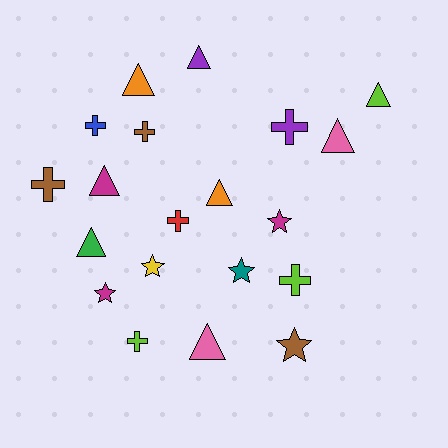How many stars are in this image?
There are 5 stars.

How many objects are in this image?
There are 20 objects.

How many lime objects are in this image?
There are 3 lime objects.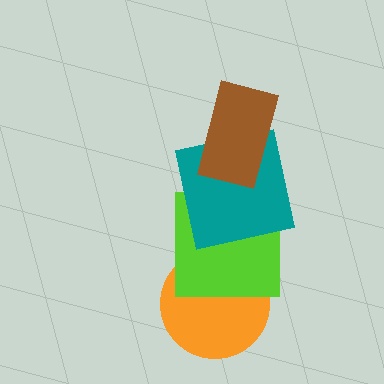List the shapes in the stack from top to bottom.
From top to bottom: the brown rectangle, the teal square, the lime square, the orange circle.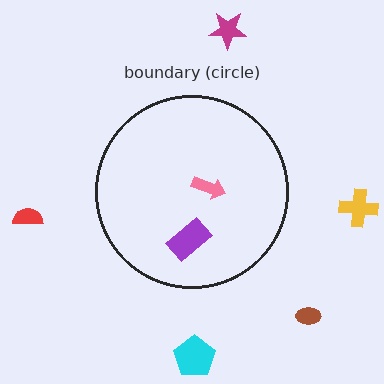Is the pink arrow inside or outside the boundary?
Inside.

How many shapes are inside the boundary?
2 inside, 5 outside.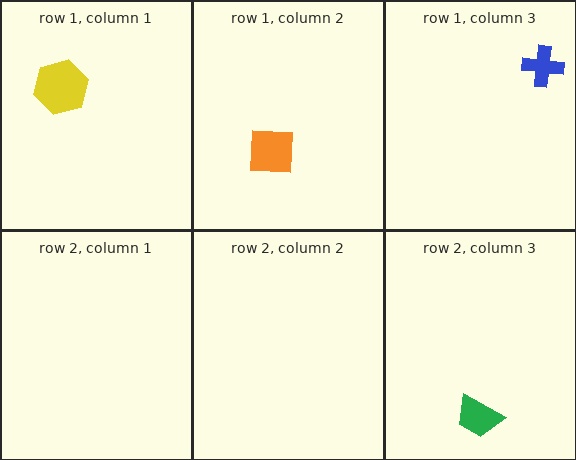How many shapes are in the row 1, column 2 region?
1.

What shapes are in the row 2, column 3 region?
The green trapezoid.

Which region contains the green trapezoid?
The row 2, column 3 region.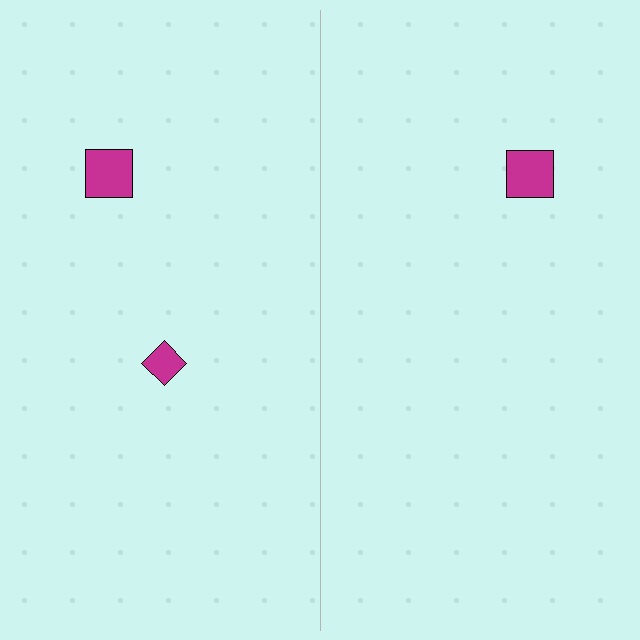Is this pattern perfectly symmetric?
No, the pattern is not perfectly symmetric. A magenta diamond is missing from the right side.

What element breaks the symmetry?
A magenta diamond is missing from the right side.